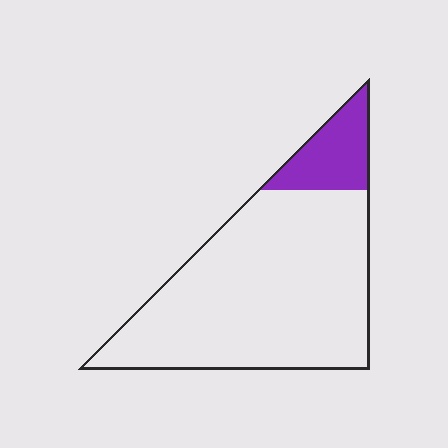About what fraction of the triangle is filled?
About one sixth (1/6).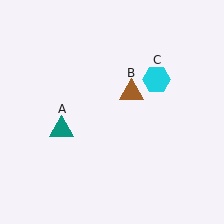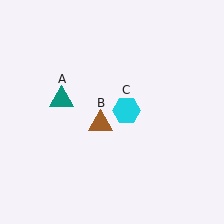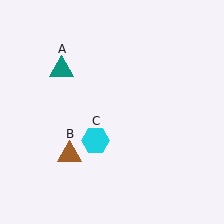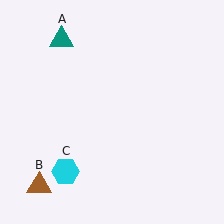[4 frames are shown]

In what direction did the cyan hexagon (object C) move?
The cyan hexagon (object C) moved down and to the left.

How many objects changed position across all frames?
3 objects changed position: teal triangle (object A), brown triangle (object B), cyan hexagon (object C).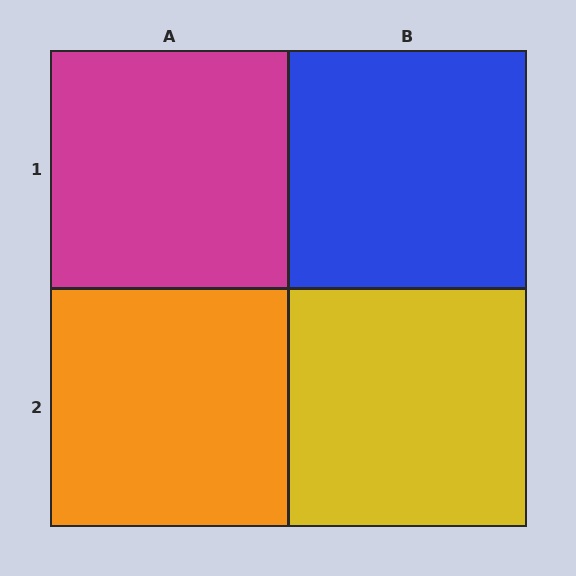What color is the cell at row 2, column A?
Orange.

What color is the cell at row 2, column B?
Yellow.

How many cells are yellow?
1 cell is yellow.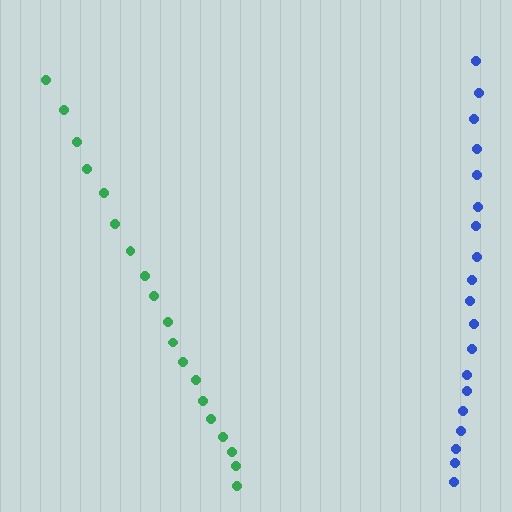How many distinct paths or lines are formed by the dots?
There are 2 distinct paths.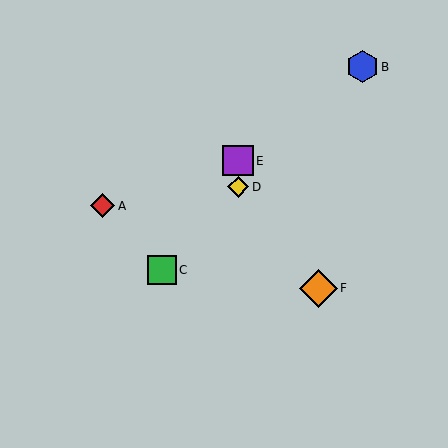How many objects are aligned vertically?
2 objects (D, E) are aligned vertically.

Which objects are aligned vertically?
Objects D, E are aligned vertically.